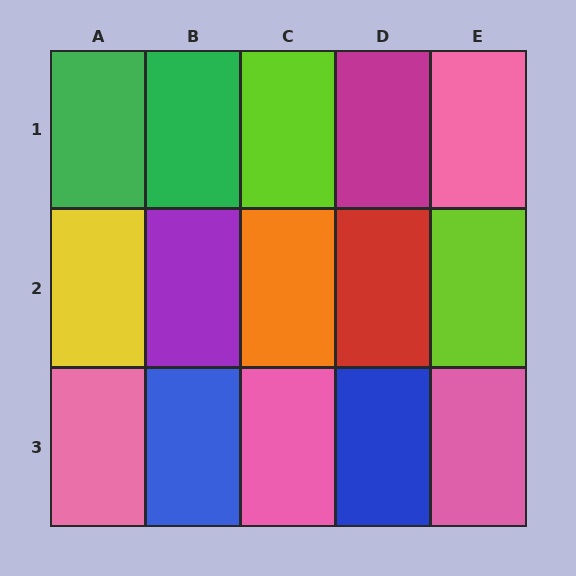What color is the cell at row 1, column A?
Green.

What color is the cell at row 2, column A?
Yellow.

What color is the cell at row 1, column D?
Magenta.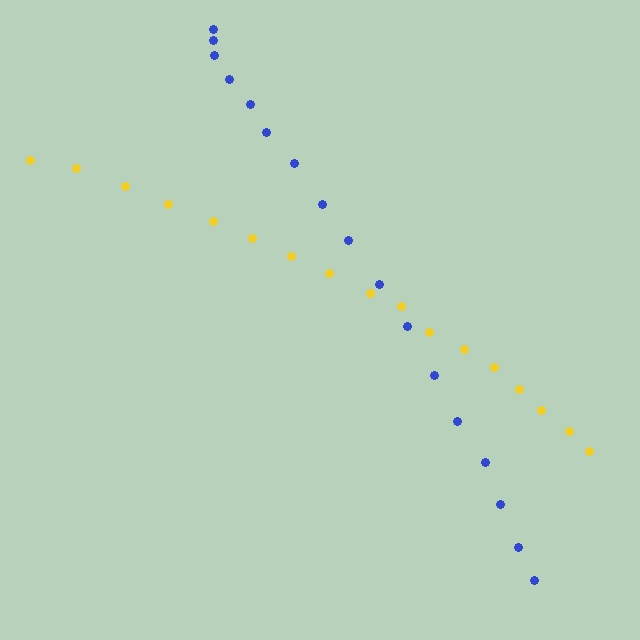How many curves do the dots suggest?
There are 2 distinct paths.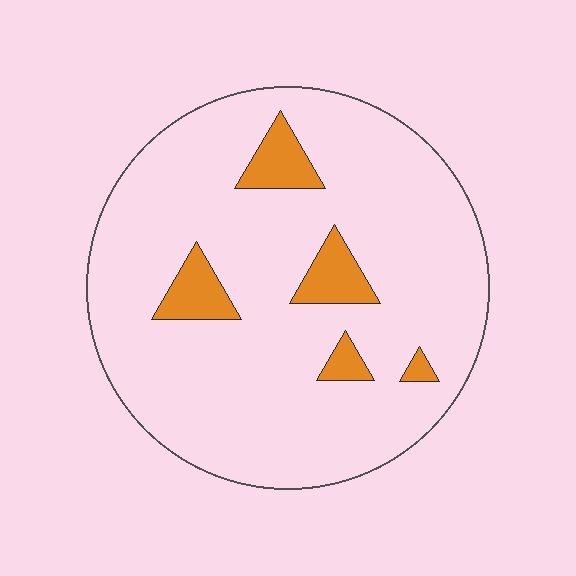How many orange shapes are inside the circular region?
5.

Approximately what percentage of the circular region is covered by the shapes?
Approximately 10%.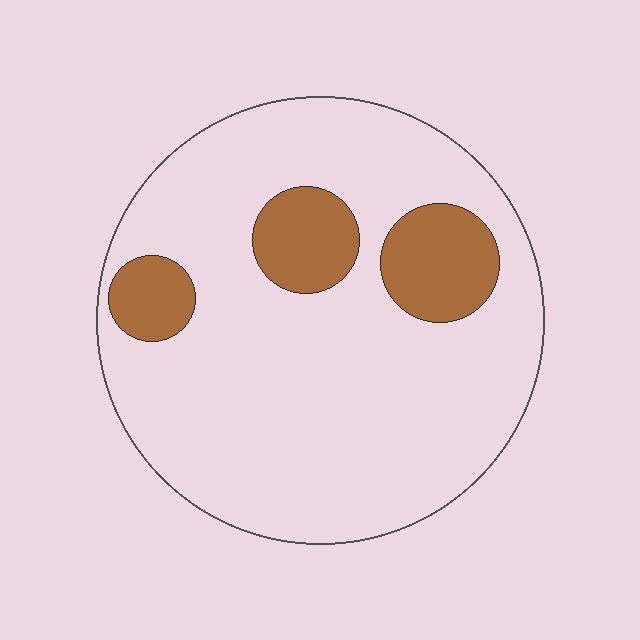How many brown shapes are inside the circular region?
3.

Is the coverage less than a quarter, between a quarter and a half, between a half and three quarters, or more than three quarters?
Less than a quarter.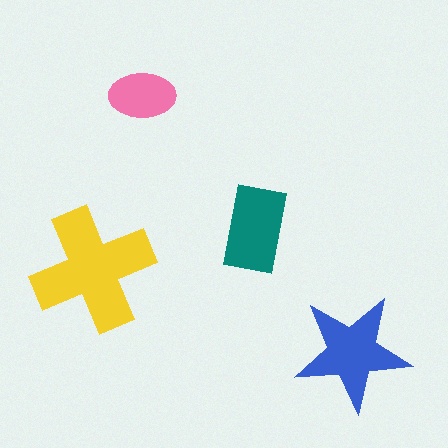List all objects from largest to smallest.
The yellow cross, the blue star, the teal rectangle, the pink ellipse.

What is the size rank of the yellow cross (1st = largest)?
1st.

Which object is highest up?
The pink ellipse is topmost.